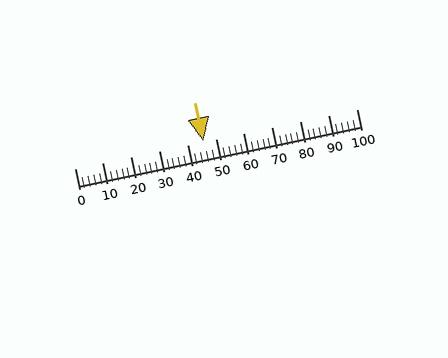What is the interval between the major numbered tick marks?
The major tick marks are spaced 10 units apart.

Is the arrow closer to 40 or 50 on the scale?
The arrow is closer to 50.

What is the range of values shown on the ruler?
The ruler shows values from 0 to 100.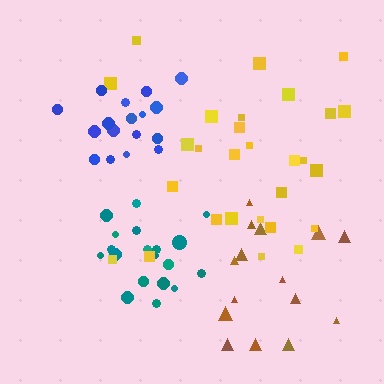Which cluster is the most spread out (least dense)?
Brown.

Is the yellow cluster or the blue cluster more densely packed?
Blue.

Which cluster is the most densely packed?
Blue.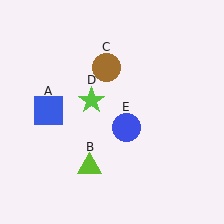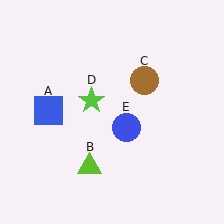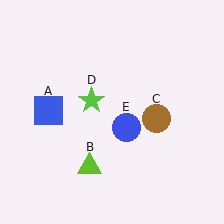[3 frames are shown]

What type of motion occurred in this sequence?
The brown circle (object C) rotated clockwise around the center of the scene.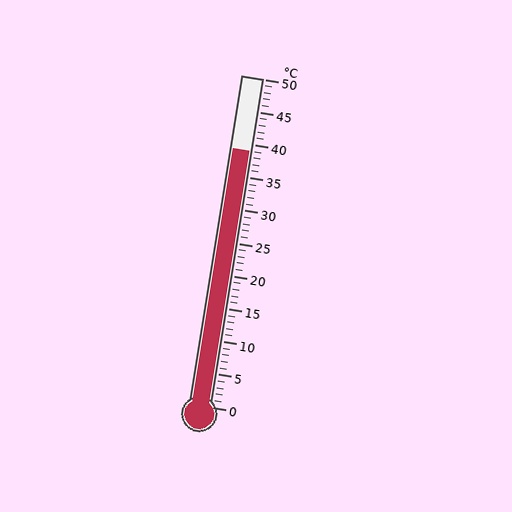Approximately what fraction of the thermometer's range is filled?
The thermometer is filled to approximately 80% of its range.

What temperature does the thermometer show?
The thermometer shows approximately 39°C.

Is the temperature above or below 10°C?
The temperature is above 10°C.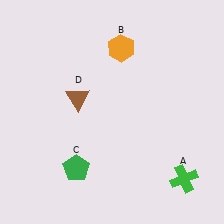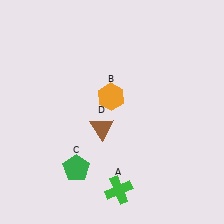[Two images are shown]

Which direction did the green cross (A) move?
The green cross (A) moved left.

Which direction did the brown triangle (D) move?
The brown triangle (D) moved down.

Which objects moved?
The objects that moved are: the green cross (A), the orange hexagon (B), the brown triangle (D).